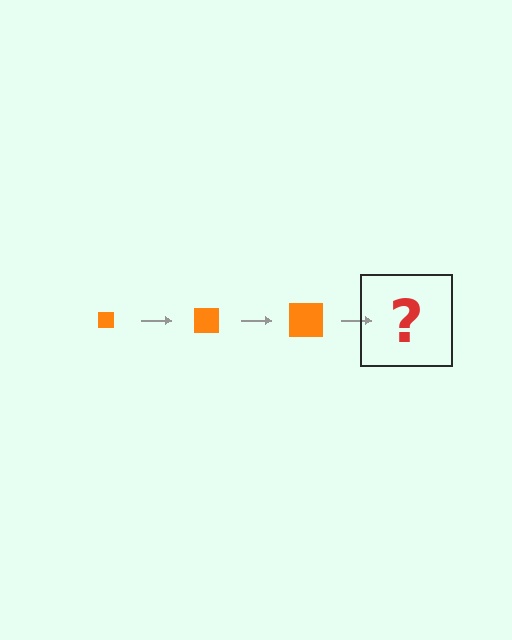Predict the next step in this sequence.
The next step is an orange square, larger than the previous one.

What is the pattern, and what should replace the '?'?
The pattern is that the square gets progressively larger each step. The '?' should be an orange square, larger than the previous one.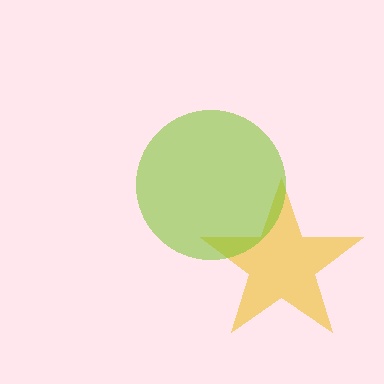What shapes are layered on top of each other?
The layered shapes are: a yellow star, a lime circle.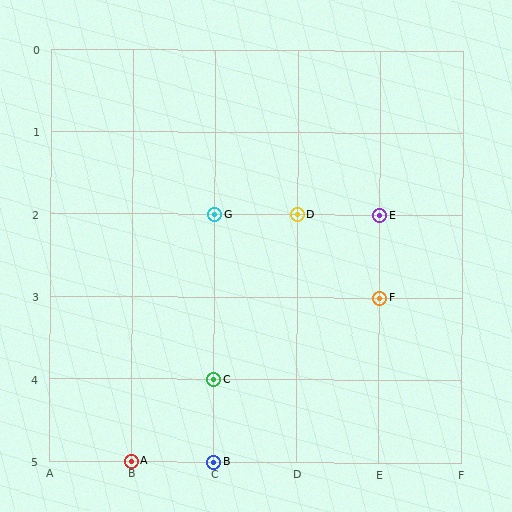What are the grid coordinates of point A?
Point A is at grid coordinates (B, 5).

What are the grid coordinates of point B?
Point B is at grid coordinates (C, 5).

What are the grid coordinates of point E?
Point E is at grid coordinates (E, 2).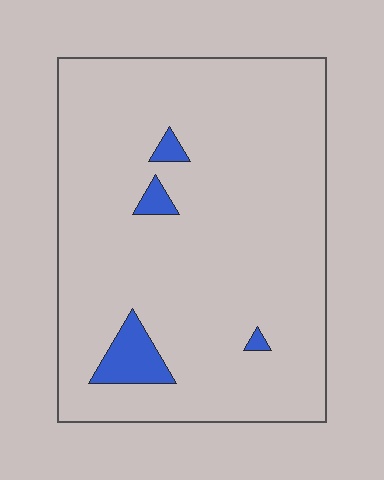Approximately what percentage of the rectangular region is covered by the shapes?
Approximately 5%.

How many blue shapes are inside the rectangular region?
4.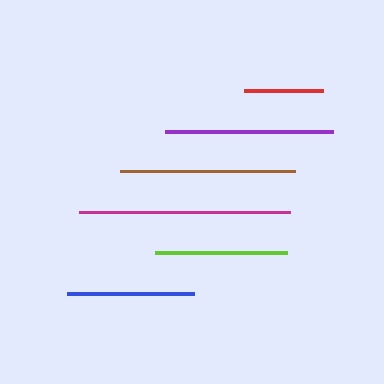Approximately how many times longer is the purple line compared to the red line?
The purple line is approximately 2.1 times the length of the red line.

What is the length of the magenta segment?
The magenta segment is approximately 211 pixels long.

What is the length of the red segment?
The red segment is approximately 80 pixels long.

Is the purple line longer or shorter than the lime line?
The purple line is longer than the lime line.